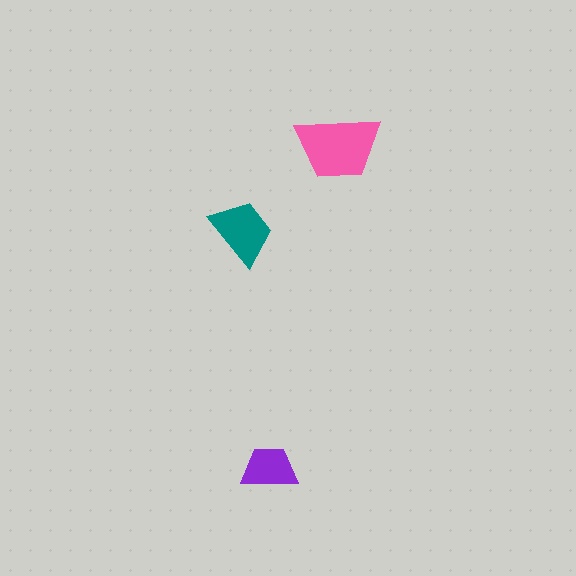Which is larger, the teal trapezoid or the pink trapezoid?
The pink one.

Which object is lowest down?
The purple trapezoid is bottommost.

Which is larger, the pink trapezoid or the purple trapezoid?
The pink one.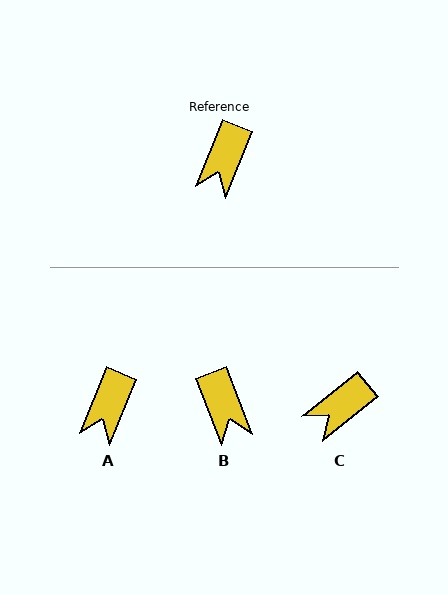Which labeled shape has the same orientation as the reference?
A.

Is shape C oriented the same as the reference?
No, it is off by about 29 degrees.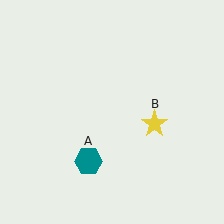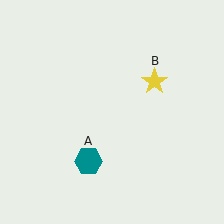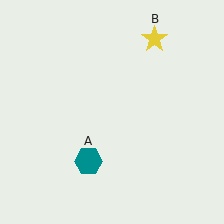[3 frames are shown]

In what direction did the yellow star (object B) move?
The yellow star (object B) moved up.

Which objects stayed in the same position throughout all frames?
Teal hexagon (object A) remained stationary.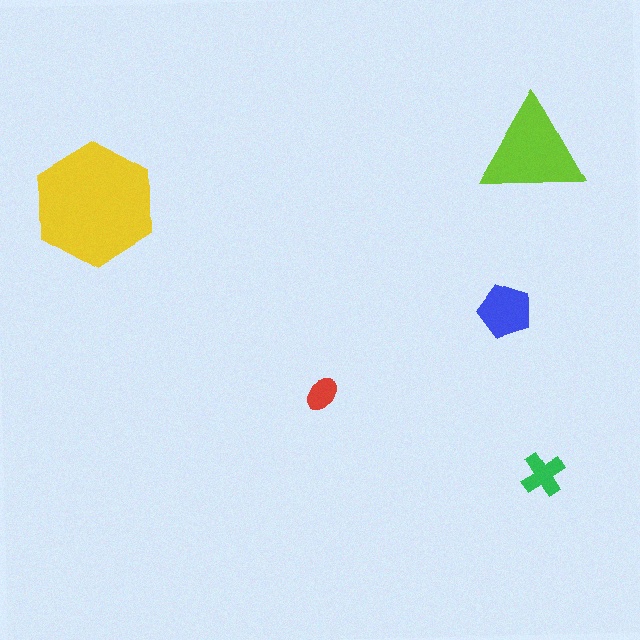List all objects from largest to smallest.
The yellow hexagon, the lime triangle, the blue pentagon, the green cross, the red ellipse.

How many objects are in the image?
There are 5 objects in the image.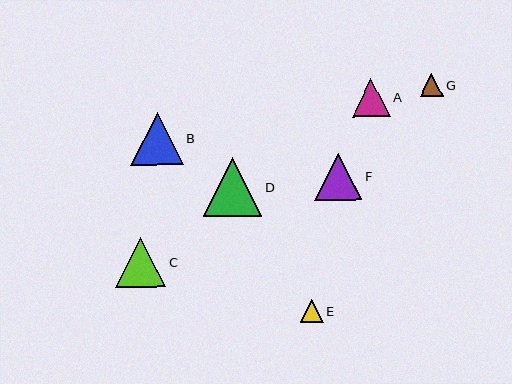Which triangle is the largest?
Triangle D is the largest with a size of approximately 59 pixels.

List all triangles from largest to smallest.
From largest to smallest: D, B, C, F, A, G, E.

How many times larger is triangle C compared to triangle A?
Triangle C is approximately 1.3 times the size of triangle A.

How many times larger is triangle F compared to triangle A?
Triangle F is approximately 1.2 times the size of triangle A.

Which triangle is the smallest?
Triangle E is the smallest with a size of approximately 22 pixels.